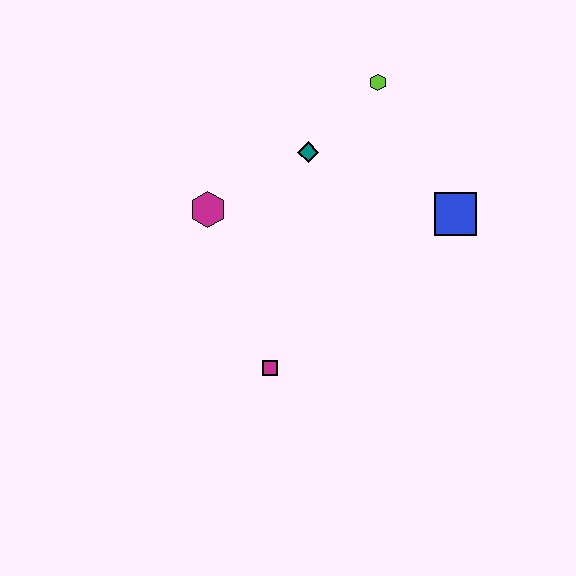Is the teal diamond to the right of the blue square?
No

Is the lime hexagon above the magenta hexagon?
Yes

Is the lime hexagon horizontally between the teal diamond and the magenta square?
No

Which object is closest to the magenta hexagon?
The teal diamond is closest to the magenta hexagon.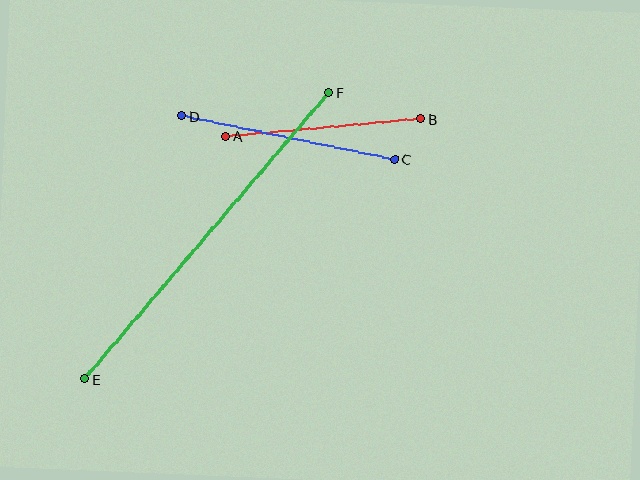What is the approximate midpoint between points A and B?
The midpoint is at approximately (324, 128) pixels.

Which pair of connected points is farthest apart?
Points E and F are farthest apart.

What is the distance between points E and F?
The distance is approximately 376 pixels.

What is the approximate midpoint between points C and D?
The midpoint is at approximately (288, 137) pixels.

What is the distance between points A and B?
The distance is approximately 196 pixels.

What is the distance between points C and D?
The distance is approximately 217 pixels.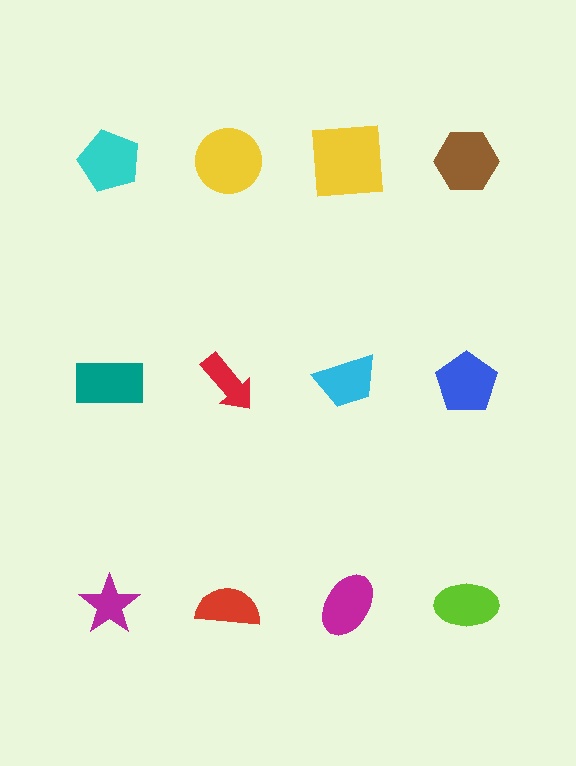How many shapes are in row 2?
4 shapes.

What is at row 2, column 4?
A blue pentagon.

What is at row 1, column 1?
A cyan pentagon.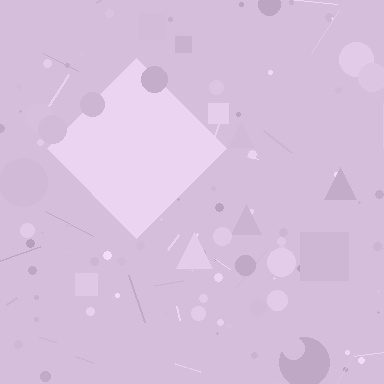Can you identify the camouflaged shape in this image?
The camouflaged shape is a diamond.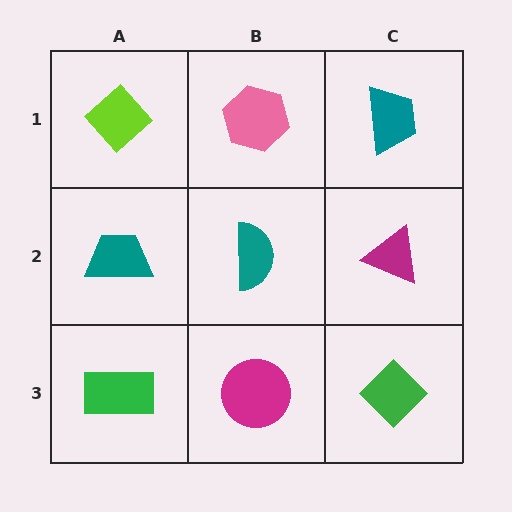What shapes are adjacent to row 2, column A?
A lime diamond (row 1, column A), a green rectangle (row 3, column A), a teal semicircle (row 2, column B).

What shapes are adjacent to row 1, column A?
A teal trapezoid (row 2, column A), a pink hexagon (row 1, column B).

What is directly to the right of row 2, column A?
A teal semicircle.